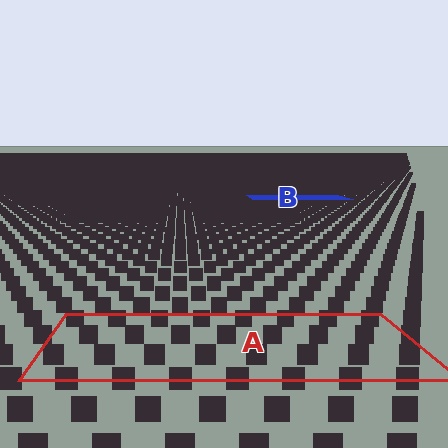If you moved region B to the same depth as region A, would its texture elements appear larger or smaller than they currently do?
They would appear larger. At a closer depth, the same texture elements are projected at a bigger on-screen size.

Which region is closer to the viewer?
Region A is closer. The texture elements there are larger and more spread out.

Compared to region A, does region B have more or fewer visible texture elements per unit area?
Region B has more texture elements per unit area — they are packed more densely because it is farther away.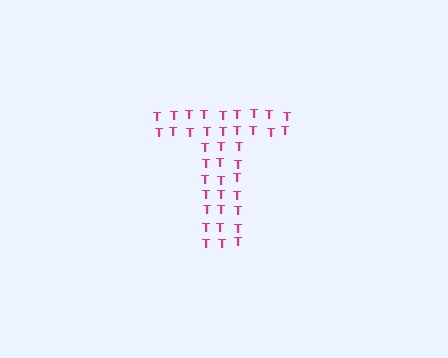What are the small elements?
The small elements are letter T's.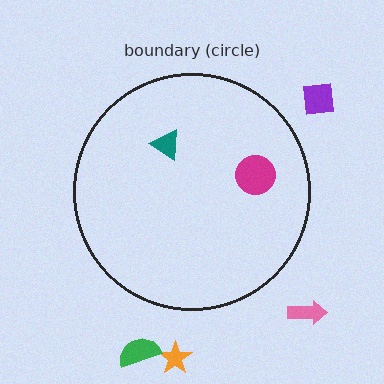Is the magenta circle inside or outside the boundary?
Inside.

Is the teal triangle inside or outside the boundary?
Inside.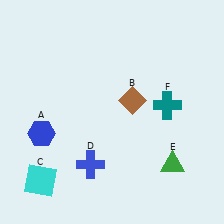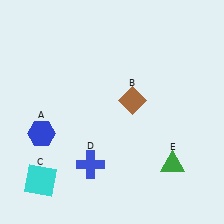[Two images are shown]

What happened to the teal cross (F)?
The teal cross (F) was removed in Image 2. It was in the top-right area of Image 1.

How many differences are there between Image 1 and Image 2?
There is 1 difference between the two images.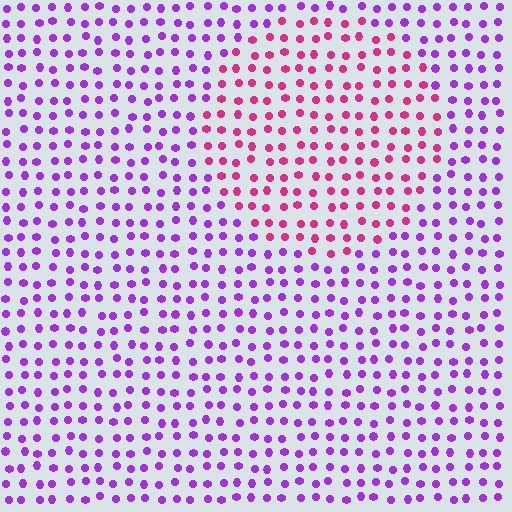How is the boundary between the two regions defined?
The boundary is defined purely by a slight shift in hue (about 47 degrees). Spacing, size, and orientation are identical on both sides.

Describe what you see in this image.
The image is filled with small purple elements in a uniform arrangement. A circle-shaped region is visible where the elements are tinted to a slightly different hue, forming a subtle color boundary.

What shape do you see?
I see a circle.